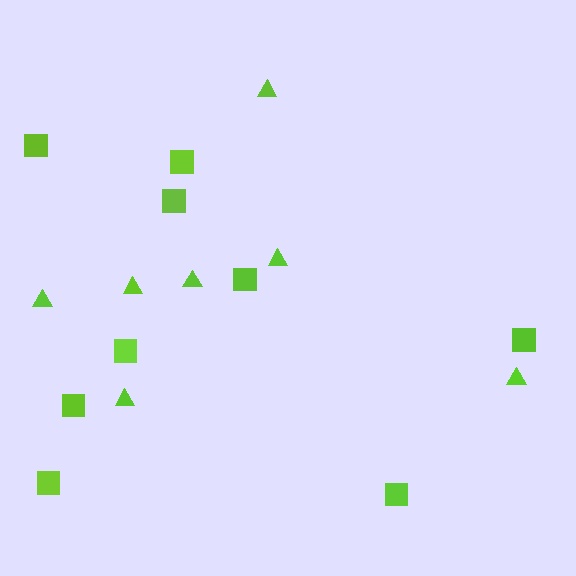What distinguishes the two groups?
There are 2 groups: one group of squares (9) and one group of triangles (7).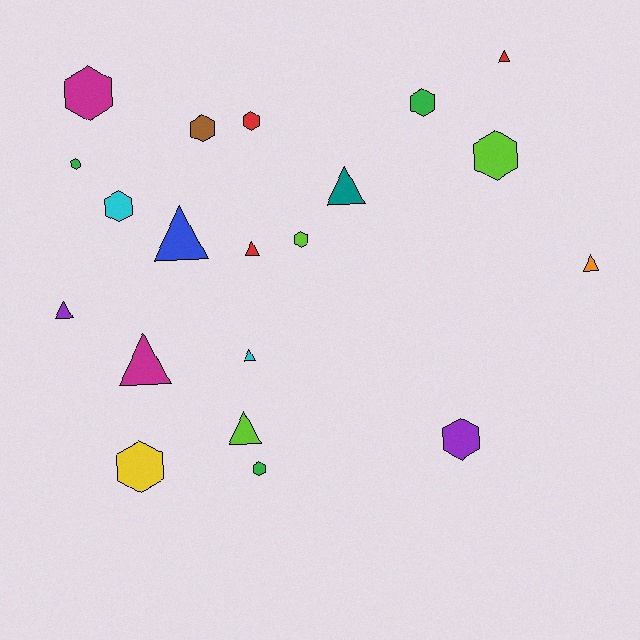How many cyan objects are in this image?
There are 2 cyan objects.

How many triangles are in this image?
There are 9 triangles.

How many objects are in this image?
There are 20 objects.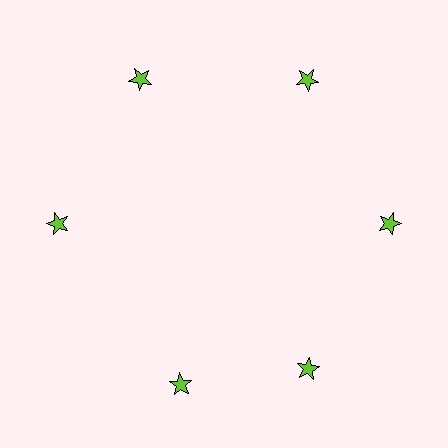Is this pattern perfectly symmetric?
No. The 6 lime stars are arranged in a ring, but one element near the 7 o'clock position is rotated out of alignment along the ring, breaking the 6-fold rotational symmetry.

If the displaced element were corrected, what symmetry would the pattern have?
It would have 6-fold rotational symmetry — the pattern would map onto itself every 60 degrees.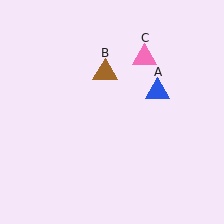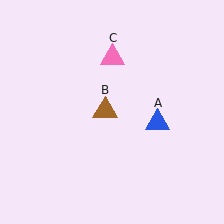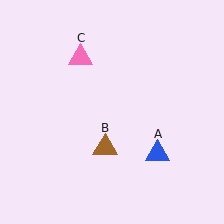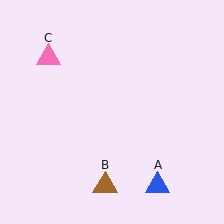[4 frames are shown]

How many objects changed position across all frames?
3 objects changed position: blue triangle (object A), brown triangle (object B), pink triangle (object C).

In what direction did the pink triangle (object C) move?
The pink triangle (object C) moved left.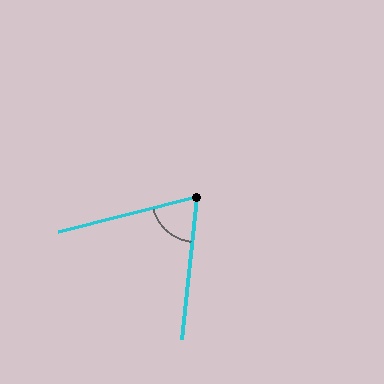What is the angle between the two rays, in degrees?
Approximately 70 degrees.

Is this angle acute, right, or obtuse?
It is acute.